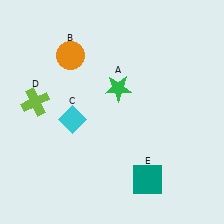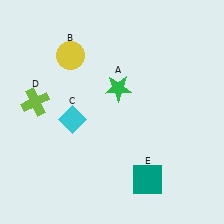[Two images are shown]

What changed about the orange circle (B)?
In Image 1, B is orange. In Image 2, it changed to yellow.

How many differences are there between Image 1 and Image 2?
There is 1 difference between the two images.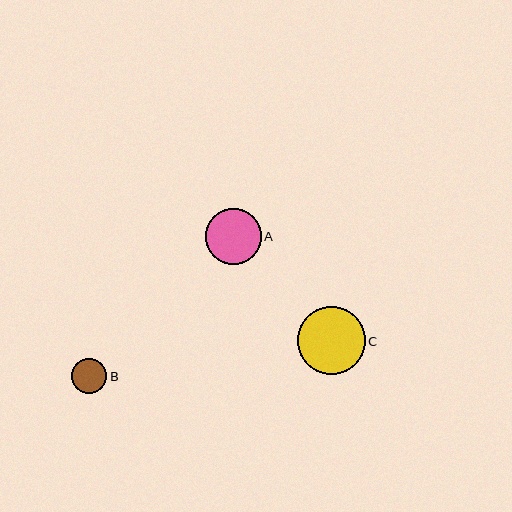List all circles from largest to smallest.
From largest to smallest: C, A, B.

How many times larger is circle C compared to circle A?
Circle C is approximately 1.2 times the size of circle A.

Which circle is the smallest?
Circle B is the smallest with a size of approximately 35 pixels.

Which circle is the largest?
Circle C is the largest with a size of approximately 68 pixels.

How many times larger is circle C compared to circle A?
Circle C is approximately 1.2 times the size of circle A.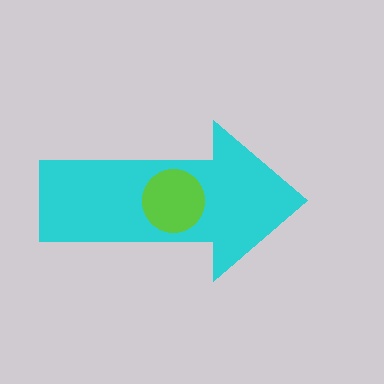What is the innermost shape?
The lime circle.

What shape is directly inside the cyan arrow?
The lime circle.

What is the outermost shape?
The cyan arrow.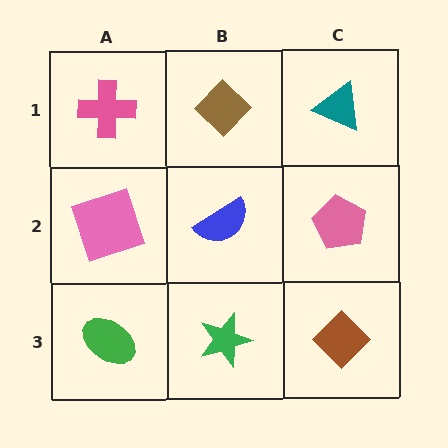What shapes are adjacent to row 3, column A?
A pink square (row 2, column A), a green star (row 3, column B).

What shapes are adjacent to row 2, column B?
A brown diamond (row 1, column B), a green star (row 3, column B), a pink square (row 2, column A), a pink pentagon (row 2, column C).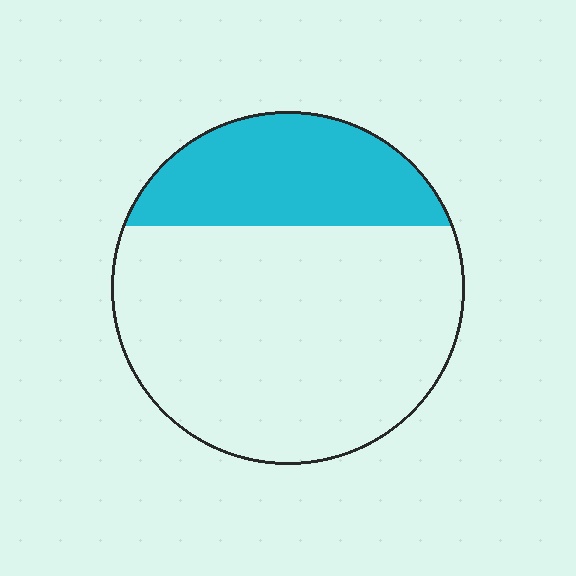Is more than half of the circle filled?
No.